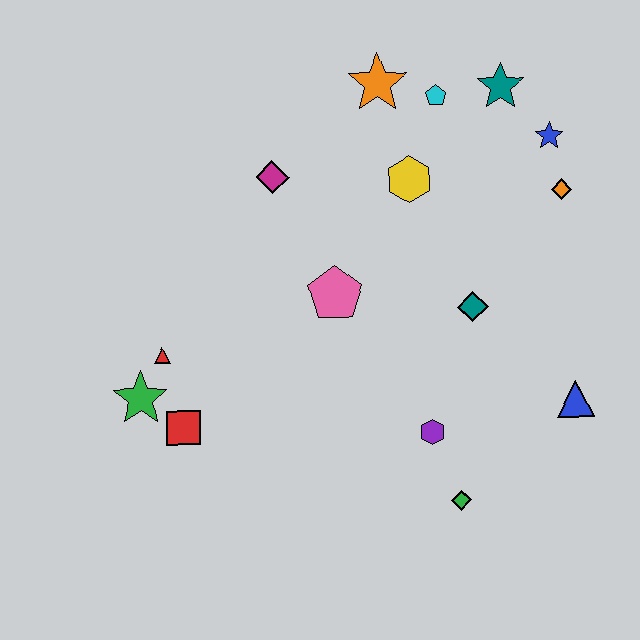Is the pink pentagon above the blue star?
No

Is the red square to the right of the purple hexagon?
No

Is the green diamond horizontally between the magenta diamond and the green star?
No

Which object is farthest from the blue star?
The green star is farthest from the blue star.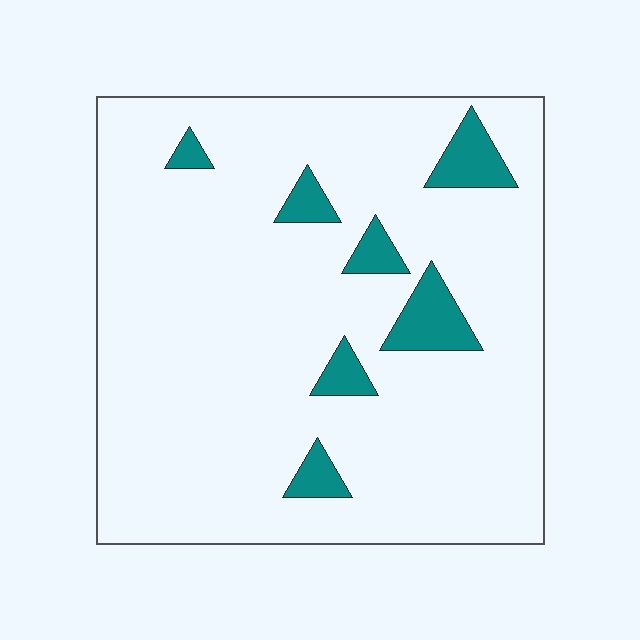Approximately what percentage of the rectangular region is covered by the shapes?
Approximately 10%.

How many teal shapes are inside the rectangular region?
7.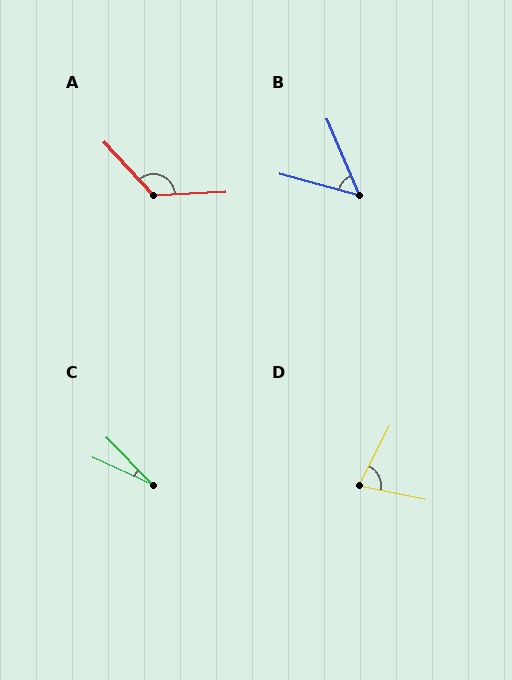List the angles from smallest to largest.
C (21°), B (52°), D (75°), A (130°).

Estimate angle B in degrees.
Approximately 52 degrees.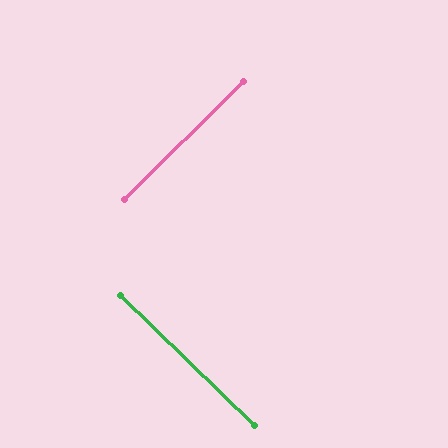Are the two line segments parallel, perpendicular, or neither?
Perpendicular — they meet at approximately 89°.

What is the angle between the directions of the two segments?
Approximately 89 degrees.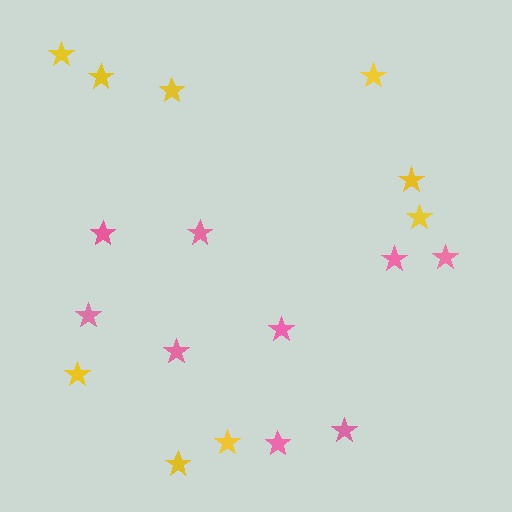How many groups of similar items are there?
There are 2 groups: one group of pink stars (9) and one group of yellow stars (9).